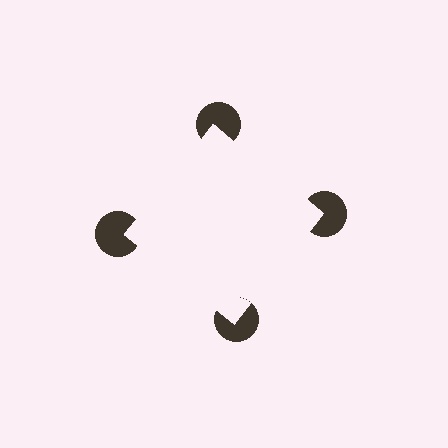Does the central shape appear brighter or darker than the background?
It typically appears slightly brighter than the background, even though no actual brightness change is drawn.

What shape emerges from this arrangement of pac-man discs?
An illusory square — its edges are inferred from the aligned wedge cuts in the pac-man discs, not physically drawn.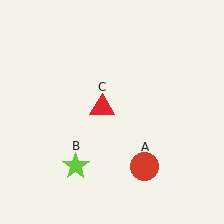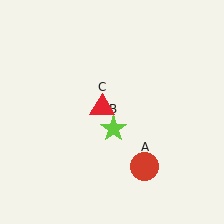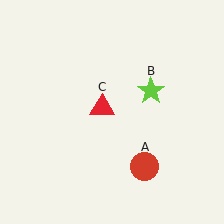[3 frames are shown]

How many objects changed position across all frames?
1 object changed position: lime star (object B).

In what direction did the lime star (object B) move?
The lime star (object B) moved up and to the right.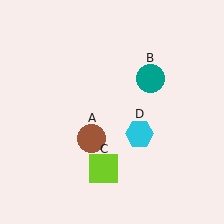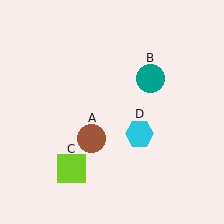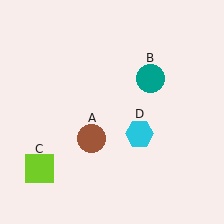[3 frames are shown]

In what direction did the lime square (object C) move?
The lime square (object C) moved left.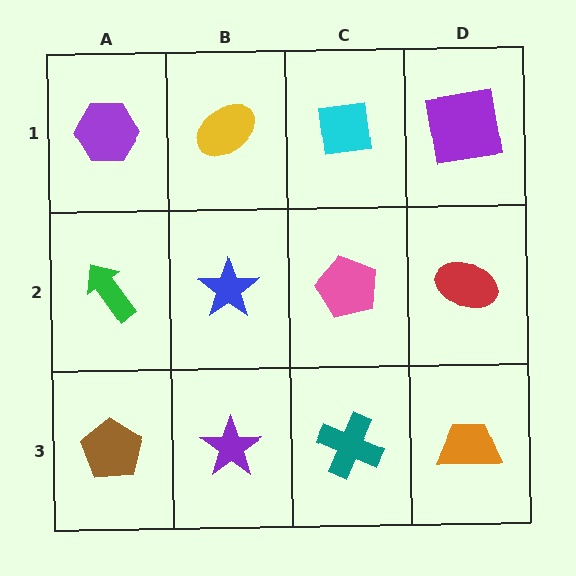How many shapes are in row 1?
4 shapes.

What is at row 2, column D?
A red ellipse.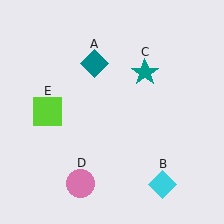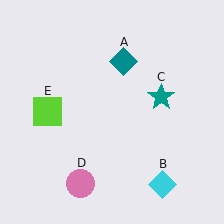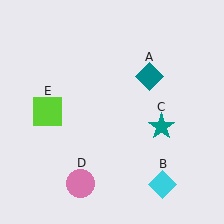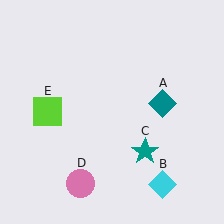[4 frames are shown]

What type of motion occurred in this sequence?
The teal diamond (object A), teal star (object C) rotated clockwise around the center of the scene.